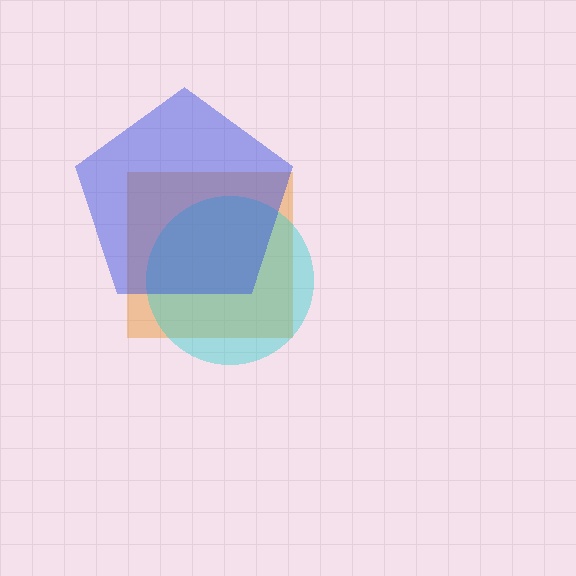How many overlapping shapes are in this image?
There are 3 overlapping shapes in the image.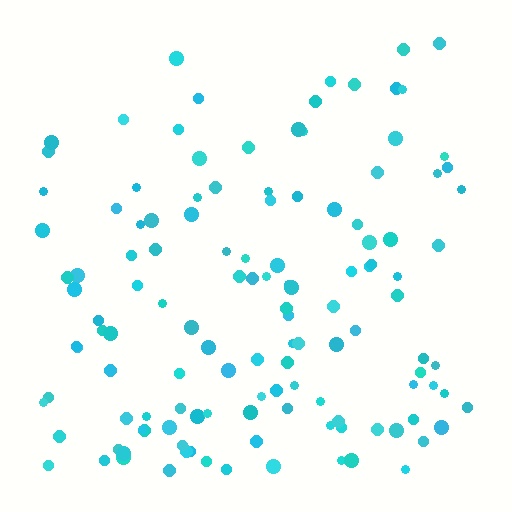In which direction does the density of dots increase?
From top to bottom, with the bottom side densest.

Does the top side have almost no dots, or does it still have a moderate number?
Still a moderate number, just noticeably fewer than the bottom.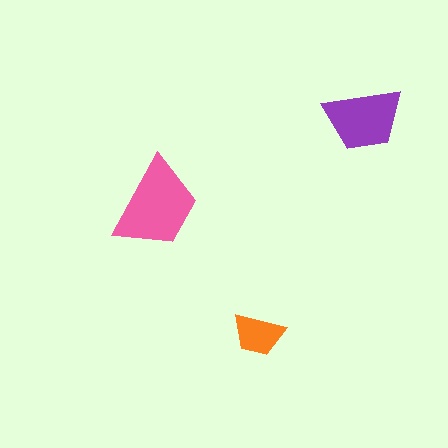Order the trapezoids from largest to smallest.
the pink one, the purple one, the orange one.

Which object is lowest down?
The orange trapezoid is bottommost.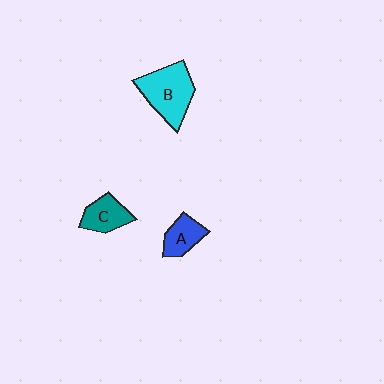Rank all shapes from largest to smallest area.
From largest to smallest: B (cyan), C (teal), A (blue).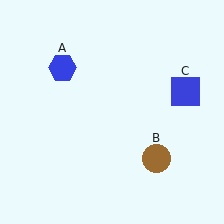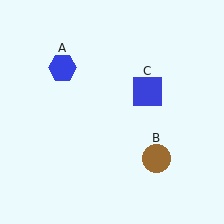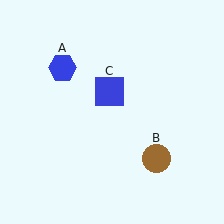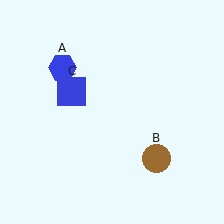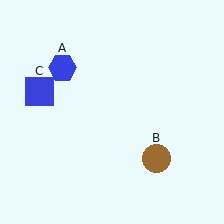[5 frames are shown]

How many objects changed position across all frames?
1 object changed position: blue square (object C).